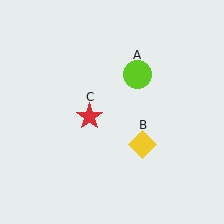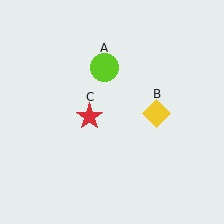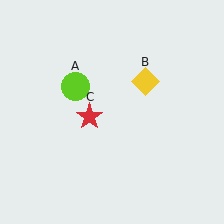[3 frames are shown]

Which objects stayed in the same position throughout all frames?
Red star (object C) remained stationary.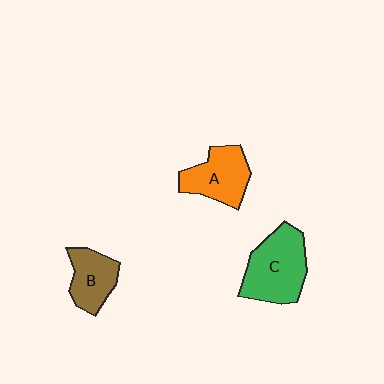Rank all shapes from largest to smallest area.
From largest to smallest: C (green), A (orange), B (brown).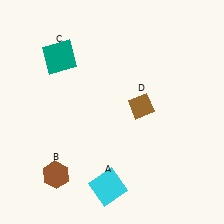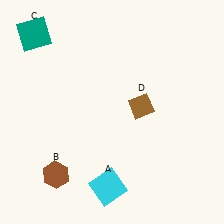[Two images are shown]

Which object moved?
The teal square (C) moved left.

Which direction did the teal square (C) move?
The teal square (C) moved left.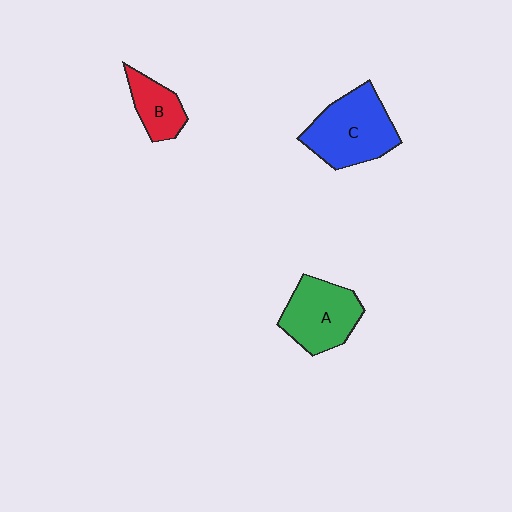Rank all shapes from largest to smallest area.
From largest to smallest: C (blue), A (green), B (red).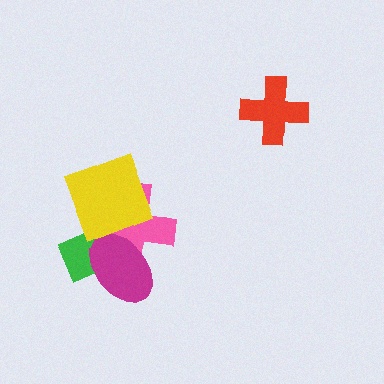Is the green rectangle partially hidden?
Yes, it is partially covered by another shape.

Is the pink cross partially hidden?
Yes, it is partially covered by another shape.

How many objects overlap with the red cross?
0 objects overlap with the red cross.